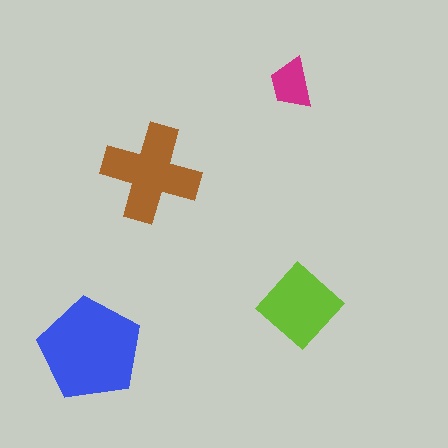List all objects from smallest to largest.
The magenta trapezoid, the lime diamond, the brown cross, the blue pentagon.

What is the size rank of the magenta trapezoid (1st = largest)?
4th.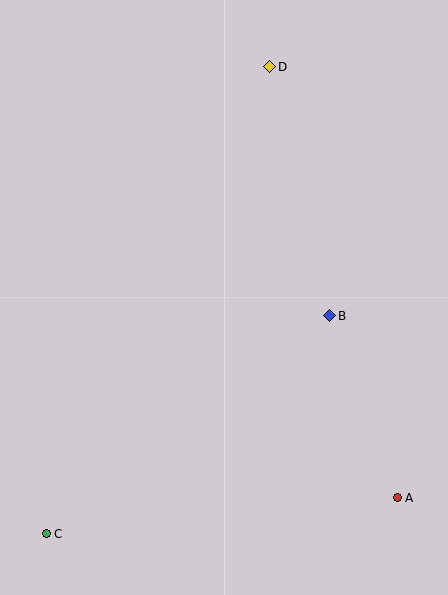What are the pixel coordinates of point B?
Point B is at (330, 316).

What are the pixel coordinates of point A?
Point A is at (397, 498).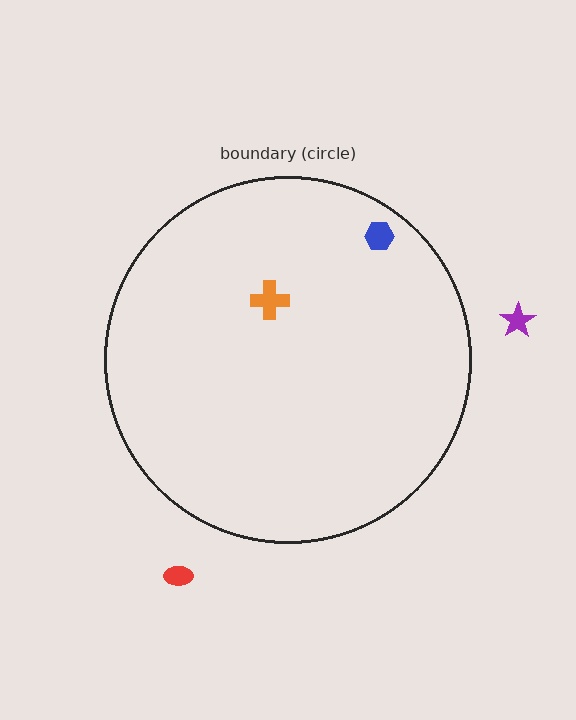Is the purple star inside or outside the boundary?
Outside.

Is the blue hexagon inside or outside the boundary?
Inside.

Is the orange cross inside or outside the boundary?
Inside.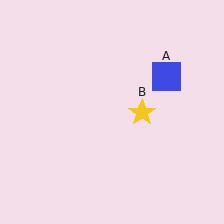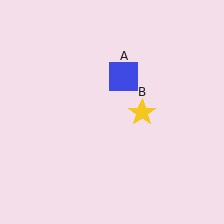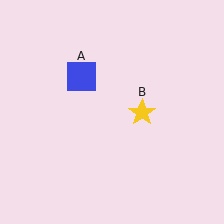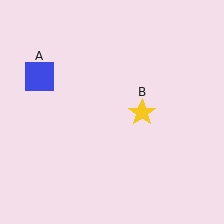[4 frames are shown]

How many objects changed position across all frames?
1 object changed position: blue square (object A).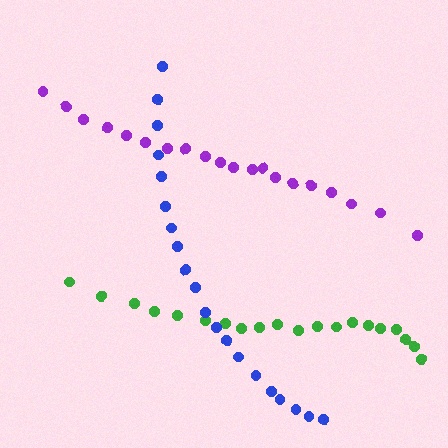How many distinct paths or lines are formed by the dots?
There are 3 distinct paths.